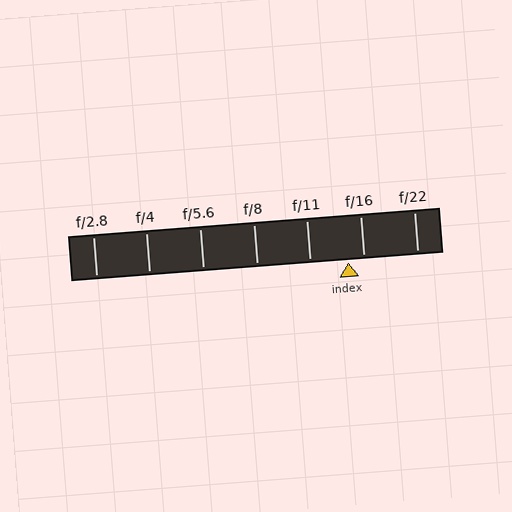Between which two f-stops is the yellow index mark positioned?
The index mark is between f/11 and f/16.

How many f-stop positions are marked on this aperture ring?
There are 7 f-stop positions marked.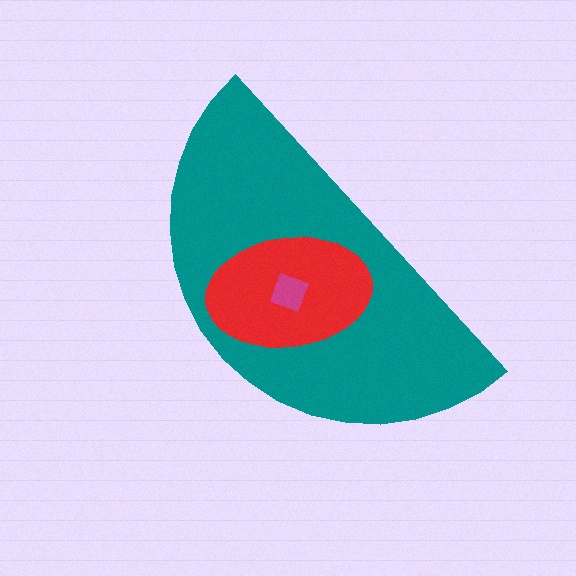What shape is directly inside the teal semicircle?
The red ellipse.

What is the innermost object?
The magenta diamond.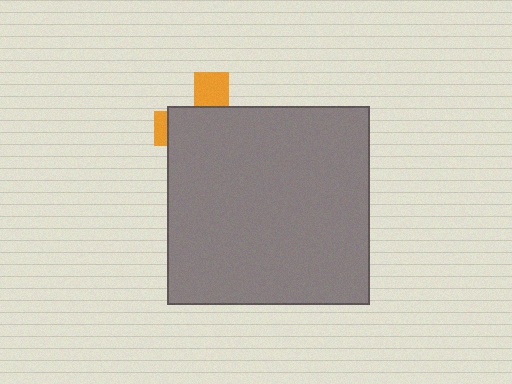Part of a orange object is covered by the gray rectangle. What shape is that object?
It is a cross.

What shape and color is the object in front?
The object in front is a gray rectangle.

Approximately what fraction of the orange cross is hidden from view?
Roughly 75% of the orange cross is hidden behind the gray rectangle.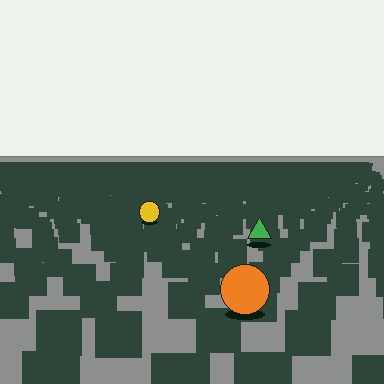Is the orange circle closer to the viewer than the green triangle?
Yes. The orange circle is closer — you can tell from the texture gradient: the ground texture is coarser near it.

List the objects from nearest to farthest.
From nearest to farthest: the orange circle, the green triangle, the yellow circle.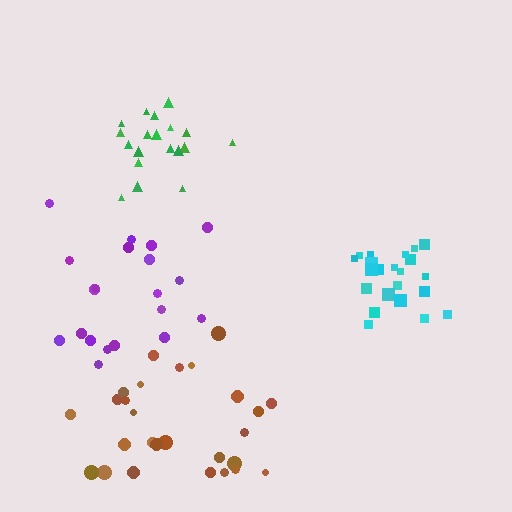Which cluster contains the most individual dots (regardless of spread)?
Brown (27).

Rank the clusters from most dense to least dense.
cyan, green, purple, brown.